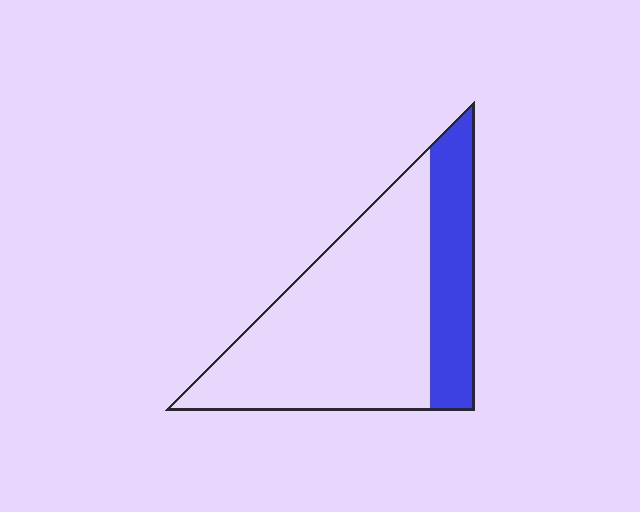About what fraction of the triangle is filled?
About one quarter (1/4).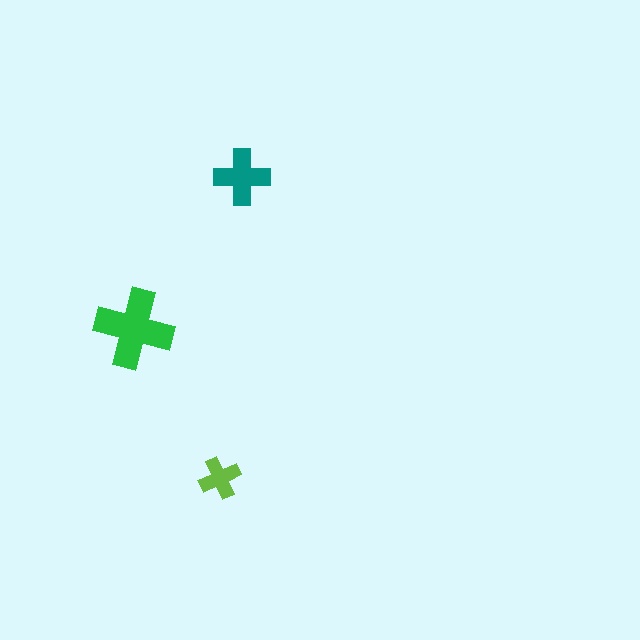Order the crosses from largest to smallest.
the green one, the teal one, the lime one.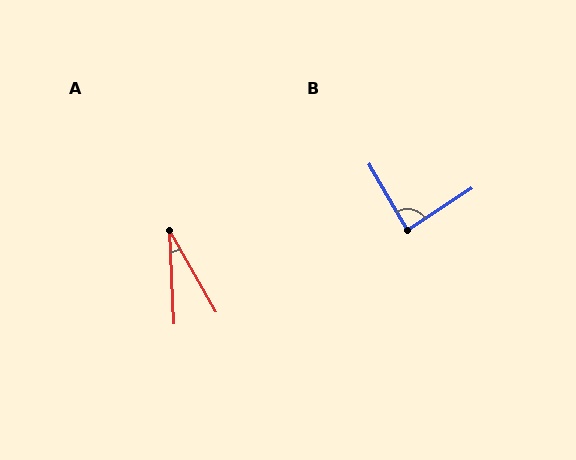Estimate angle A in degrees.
Approximately 27 degrees.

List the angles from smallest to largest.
A (27°), B (87°).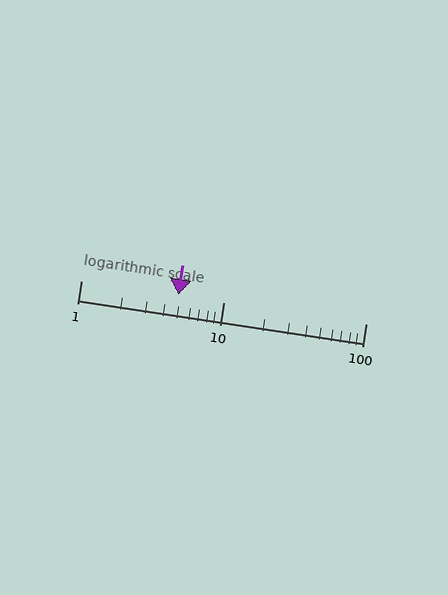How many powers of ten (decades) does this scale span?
The scale spans 2 decades, from 1 to 100.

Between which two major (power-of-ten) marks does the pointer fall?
The pointer is between 1 and 10.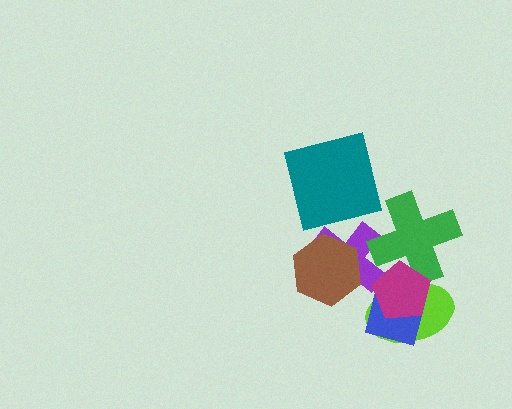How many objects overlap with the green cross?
3 objects overlap with the green cross.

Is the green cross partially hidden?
Yes, it is partially covered by another shape.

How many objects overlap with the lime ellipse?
3 objects overlap with the lime ellipse.